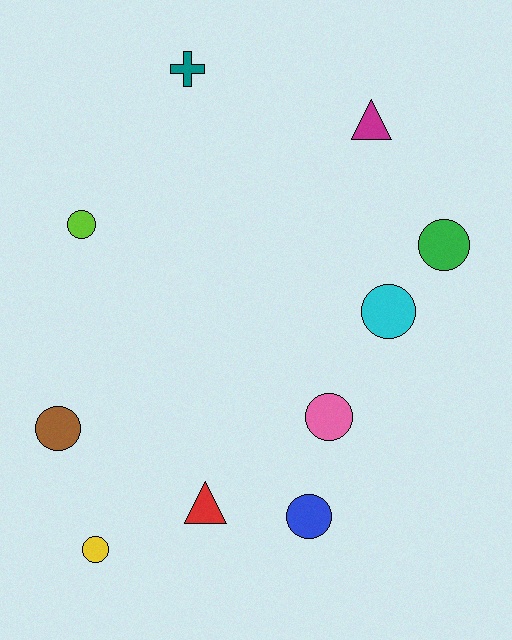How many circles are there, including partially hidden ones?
There are 7 circles.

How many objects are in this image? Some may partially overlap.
There are 10 objects.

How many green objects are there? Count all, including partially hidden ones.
There is 1 green object.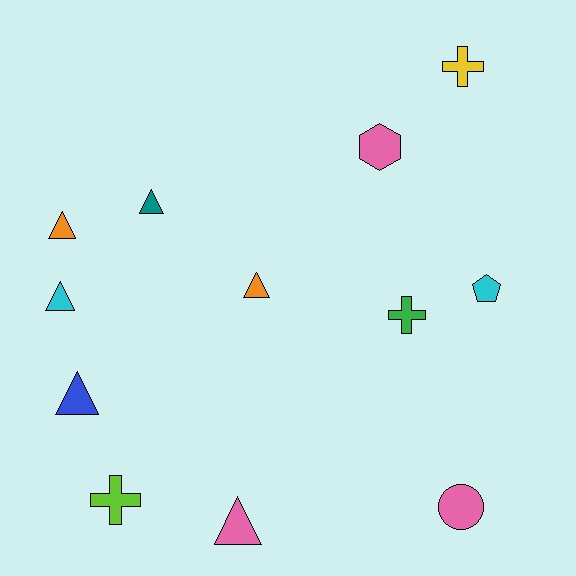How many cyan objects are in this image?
There are 2 cyan objects.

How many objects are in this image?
There are 12 objects.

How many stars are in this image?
There are no stars.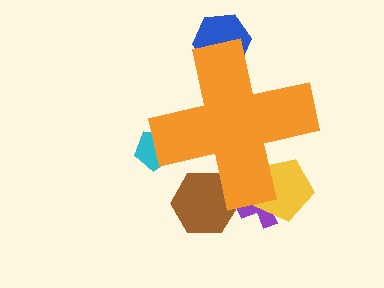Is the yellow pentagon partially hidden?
Yes, the yellow pentagon is partially hidden behind the orange cross.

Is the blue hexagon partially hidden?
Yes, the blue hexagon is partially hidden behind the orange cross.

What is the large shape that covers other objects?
An orange cross.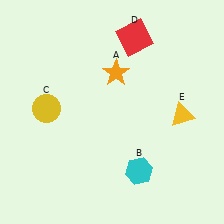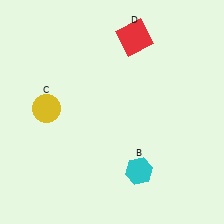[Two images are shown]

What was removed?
The yellow triangle (E), the orange star (A) were removed in Image 2.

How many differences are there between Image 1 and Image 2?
There are 2 differences between the two images.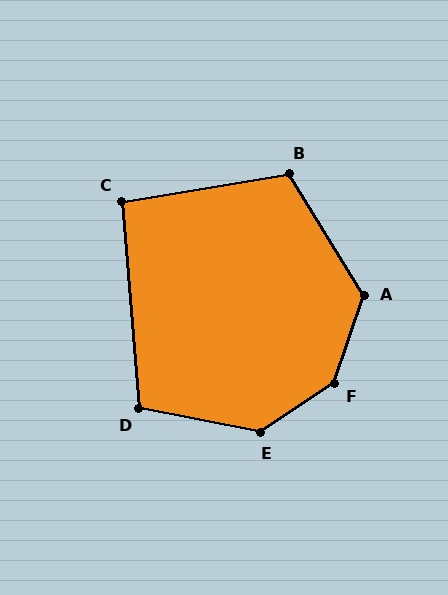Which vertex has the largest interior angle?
F, at approximately 142 degrees.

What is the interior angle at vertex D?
Approximately 106 degrees (obtuse).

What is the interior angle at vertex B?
Approximately 112 degrees (obtuse).